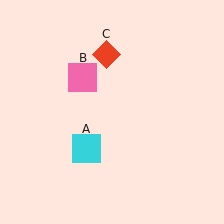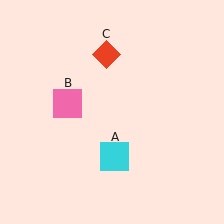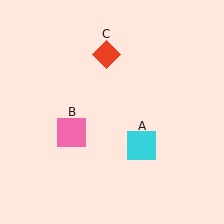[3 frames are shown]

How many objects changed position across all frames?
2 objects changed position: cyan square (object A), pink square (object B).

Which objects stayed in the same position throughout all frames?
Red diamond (object C) remained stationary.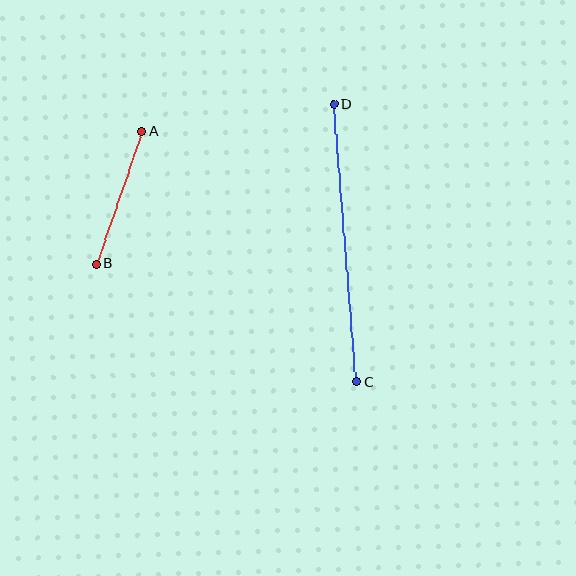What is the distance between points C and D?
The distance is approximately 278 pixels.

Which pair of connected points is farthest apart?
Points C and D are farthest apart.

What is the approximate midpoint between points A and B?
The midpoint is at approximately (119, 198) pixels.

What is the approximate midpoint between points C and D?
The midpoint is at approximately (345, 243) pixels.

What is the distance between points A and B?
The distance is approximately 140 pixels.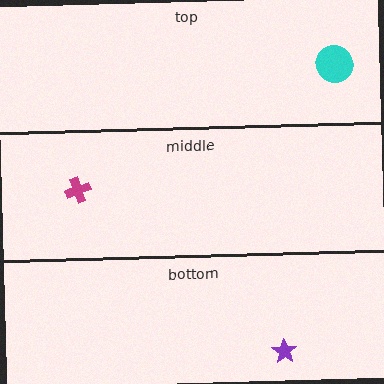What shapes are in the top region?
The cyan circle.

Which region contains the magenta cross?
The middle region.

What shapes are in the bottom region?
The purple star.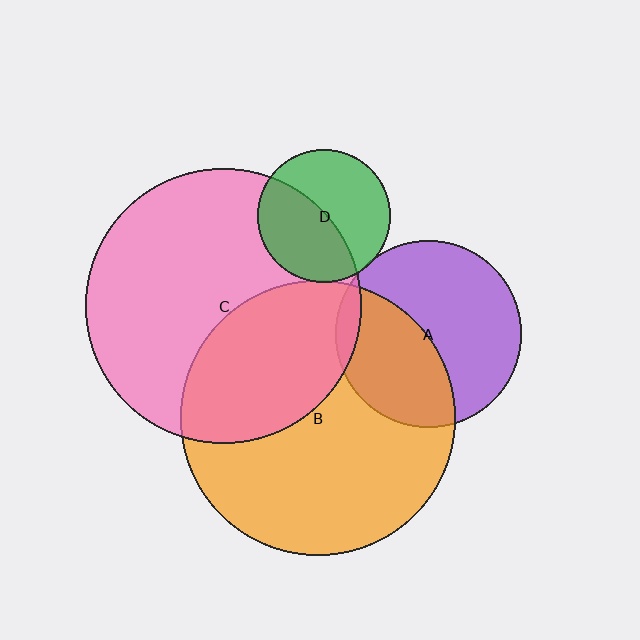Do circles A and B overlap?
Yes.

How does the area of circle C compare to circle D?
Approximately 4.3 times.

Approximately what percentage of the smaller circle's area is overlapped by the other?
Approximately 40%.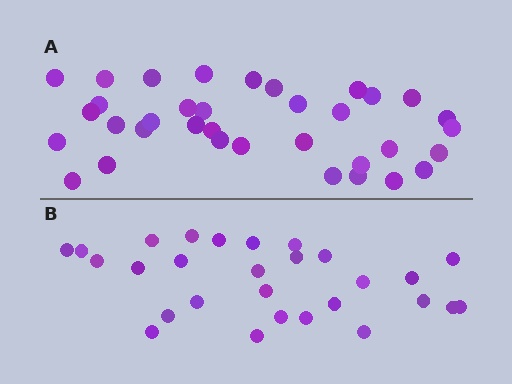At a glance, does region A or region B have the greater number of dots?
Region A (the top region) has more dots.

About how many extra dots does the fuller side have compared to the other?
Region A has roughly 8 or so more dots than region B.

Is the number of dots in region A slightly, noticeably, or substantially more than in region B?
Region A has noticeably more, but not dramatically so. The ratio is roughly 1.2 to 1.